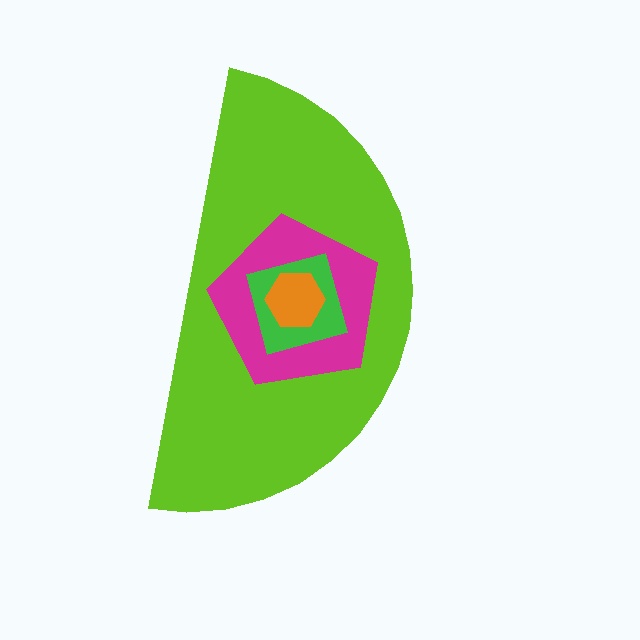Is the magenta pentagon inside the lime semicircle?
Yes.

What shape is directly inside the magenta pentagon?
The green square.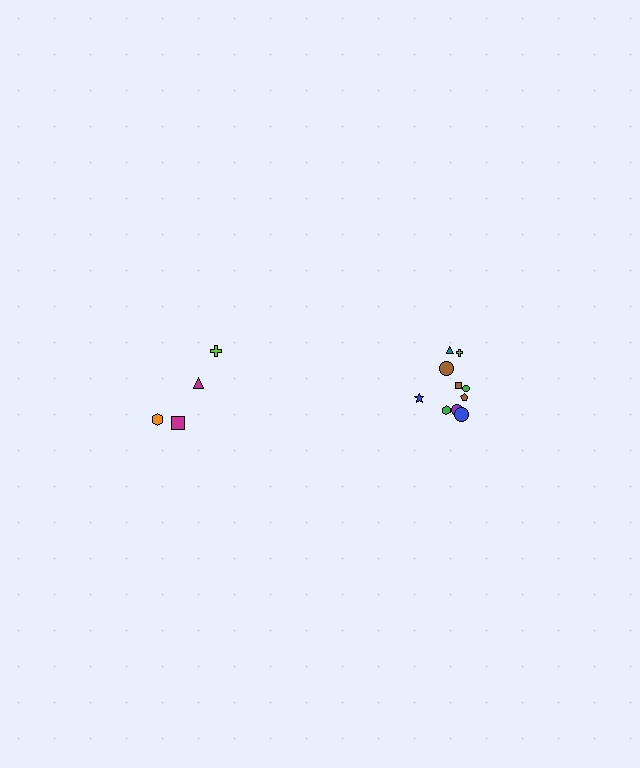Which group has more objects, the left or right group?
The right group.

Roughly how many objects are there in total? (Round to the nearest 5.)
Roughly 15 objects in total.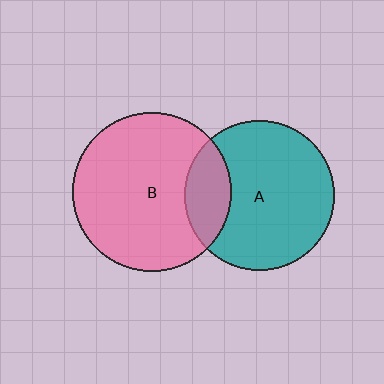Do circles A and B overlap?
Yes.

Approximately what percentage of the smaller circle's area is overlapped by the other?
Approximately 20%.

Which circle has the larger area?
Circle B (pink).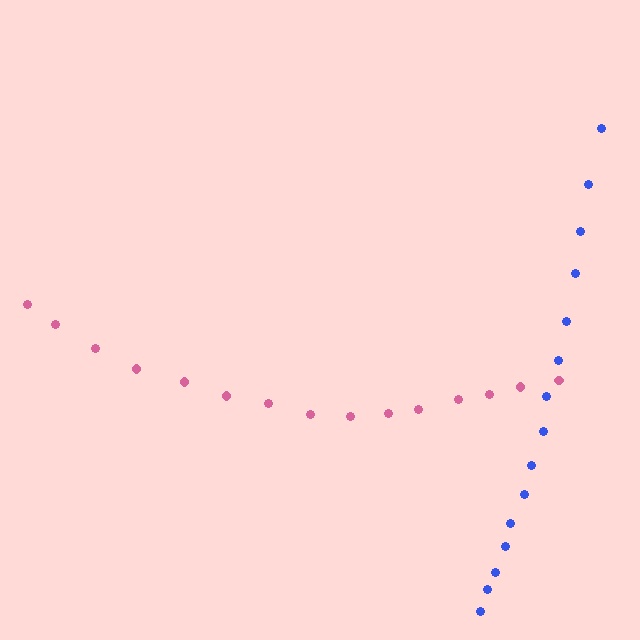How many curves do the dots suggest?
There are 2 distinct paths.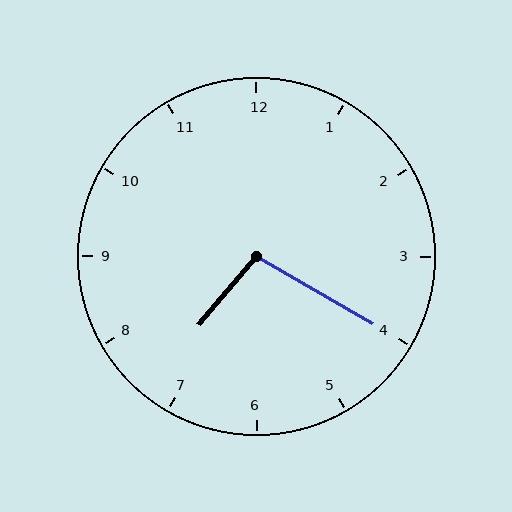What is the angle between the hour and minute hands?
Approximately 100 degrees.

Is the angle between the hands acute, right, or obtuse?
It is obtuse.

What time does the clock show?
7:20.